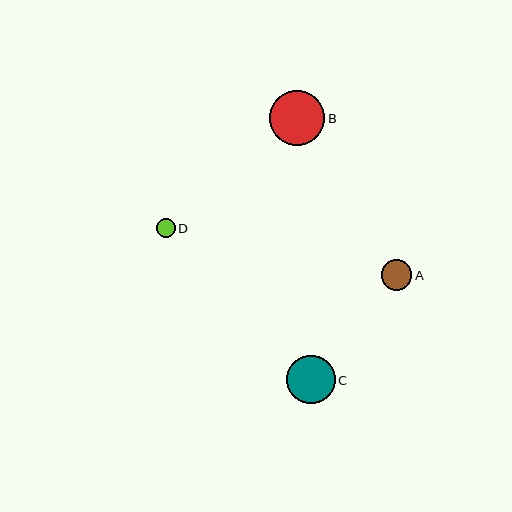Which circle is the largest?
Circle B is the largest with a size of approximately 55 pixels.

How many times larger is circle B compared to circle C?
Circle B is approximately 1.2 times the size of circle C.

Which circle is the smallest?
Circle D is the smallest with a size of approximately 19 pixels.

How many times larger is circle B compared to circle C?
Circle B is approximately 1.2 times the size of circle C.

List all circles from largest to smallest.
From largest to smallest: B, C, A, D.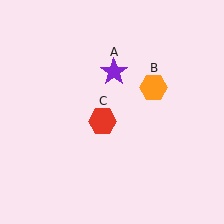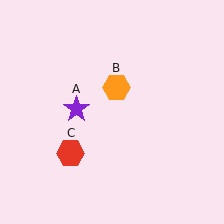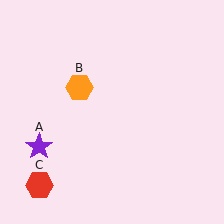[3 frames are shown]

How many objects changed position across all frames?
3 objects changed position: purple star (object A), orange hexagon (object B), red hexagon (object C).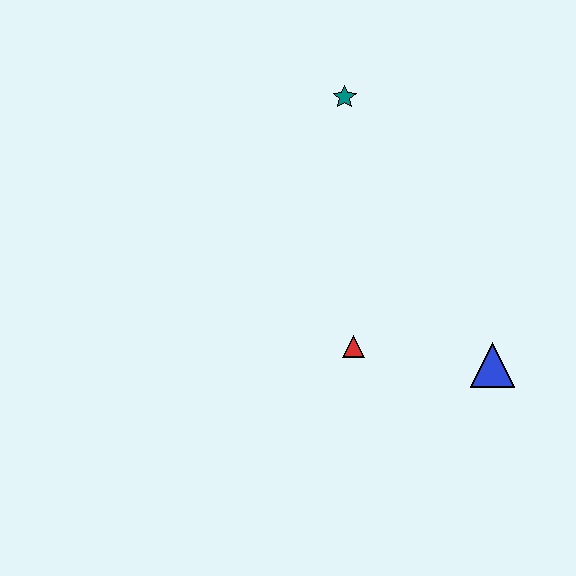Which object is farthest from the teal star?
The blue triangle is farthest from the teal star.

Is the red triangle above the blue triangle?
Yes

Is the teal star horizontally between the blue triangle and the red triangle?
No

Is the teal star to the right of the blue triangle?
No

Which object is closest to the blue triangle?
The red triangle is closest to the blue triangle.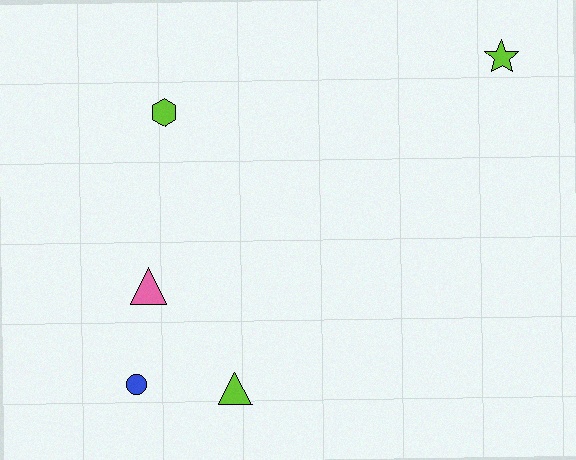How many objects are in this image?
There are 5 objects.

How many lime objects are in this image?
There are 3 lime objects.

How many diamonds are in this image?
There are no diamonds.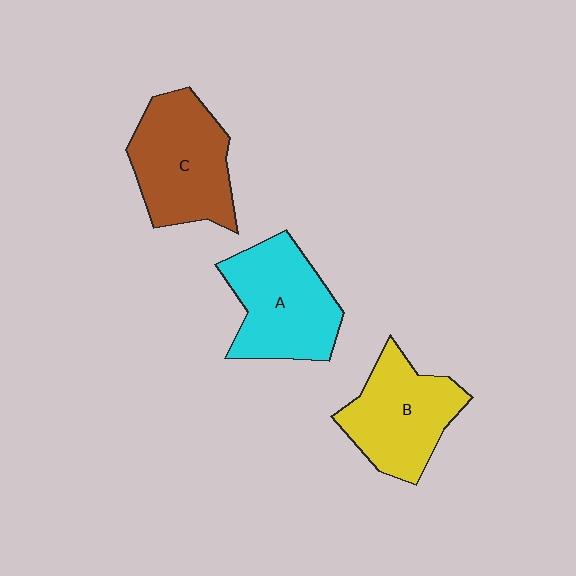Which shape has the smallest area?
Shape B (yellow).